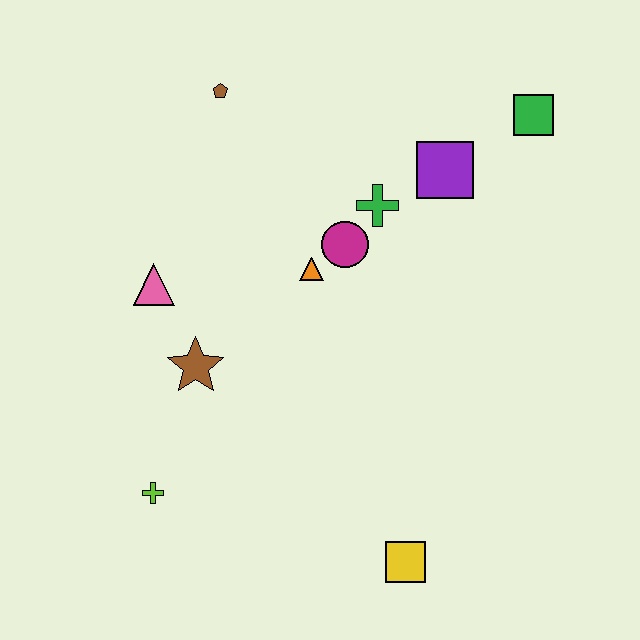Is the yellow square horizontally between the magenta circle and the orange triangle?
No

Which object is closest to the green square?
The purple square is closest to the green square.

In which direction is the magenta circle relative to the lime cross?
The magenta circle is above the lime cross.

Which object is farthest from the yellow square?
The brown pentagon is farthest from the yellow square.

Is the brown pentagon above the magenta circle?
Yes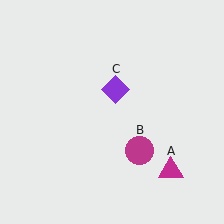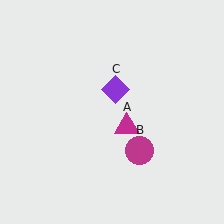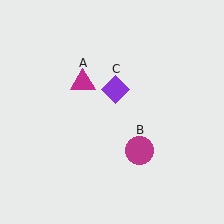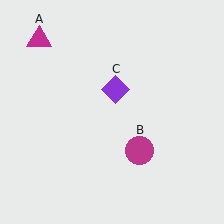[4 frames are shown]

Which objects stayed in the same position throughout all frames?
Magenta circle (object B) and purple diamond (object C) remained stationary.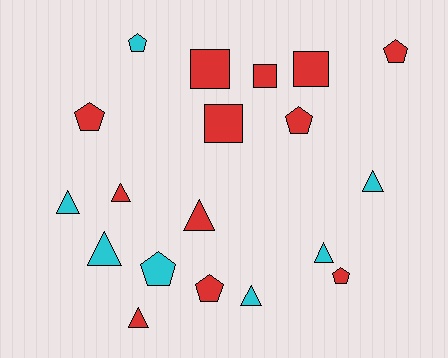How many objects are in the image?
There are 19 objects.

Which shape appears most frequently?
Triangle, with 8 objects.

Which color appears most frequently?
Red, with 12 objects.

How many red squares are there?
There are 4 red squares.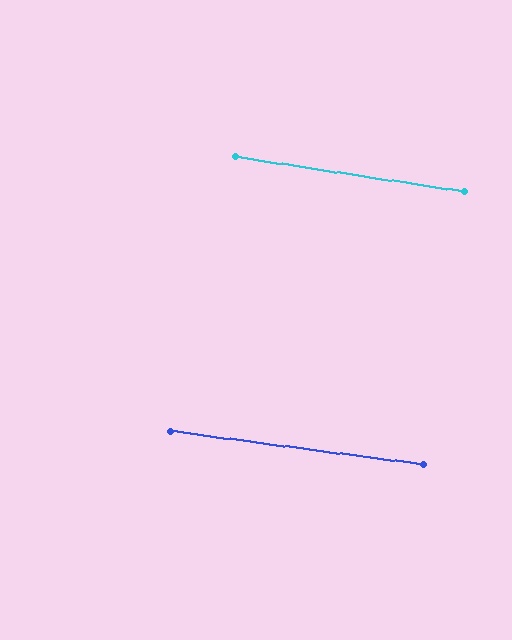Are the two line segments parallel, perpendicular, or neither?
Parallel — their directions differ by only 1.0°.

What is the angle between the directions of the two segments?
Approximately 1 degree.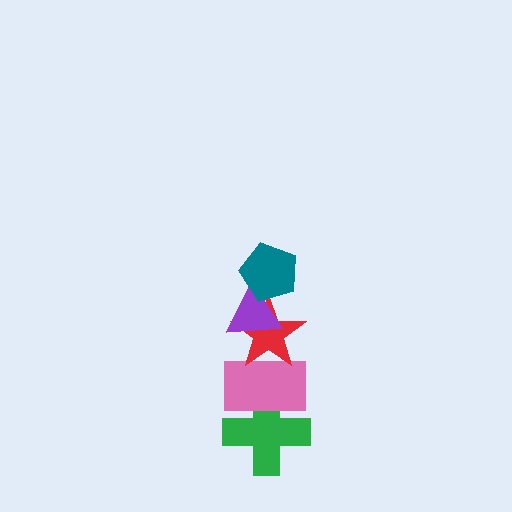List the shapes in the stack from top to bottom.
From top to bottom: the teal pentagon, the purple triangle, the red star, the pink rectangle, the green cross.